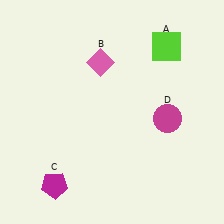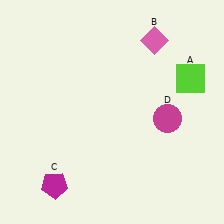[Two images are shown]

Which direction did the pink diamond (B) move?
The pink diamond (B) moved right.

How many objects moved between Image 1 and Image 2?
2 objects moved between the two images.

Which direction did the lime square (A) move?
The lime square (A) moved down.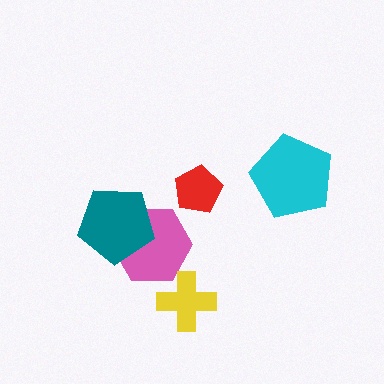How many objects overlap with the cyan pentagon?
0 objects overlap with the cyan pentagon.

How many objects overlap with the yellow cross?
0 objects overlap with the yellow cross.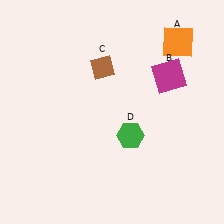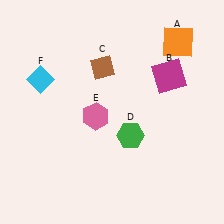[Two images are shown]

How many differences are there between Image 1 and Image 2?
There are 2 differences between the two images.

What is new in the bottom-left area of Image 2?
A pink hexagon (E) was added in the bottom-left area of Image 2.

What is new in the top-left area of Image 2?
A cyan diamond (F) was added in the top-left area of Image 2.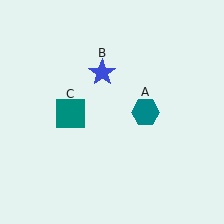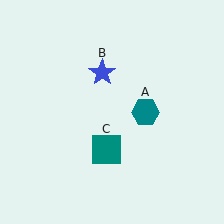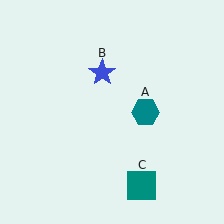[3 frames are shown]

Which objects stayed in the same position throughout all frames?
Teal hexagon (object A) and blue star (object B) remained stationary.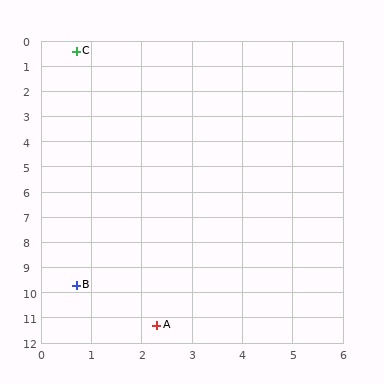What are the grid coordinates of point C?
Point C is at approximately (0.7, 0.4).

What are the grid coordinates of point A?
Point A is at approximately (2.3, 11.3).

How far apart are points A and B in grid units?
Points A and B are about 2.3 grid units apart.